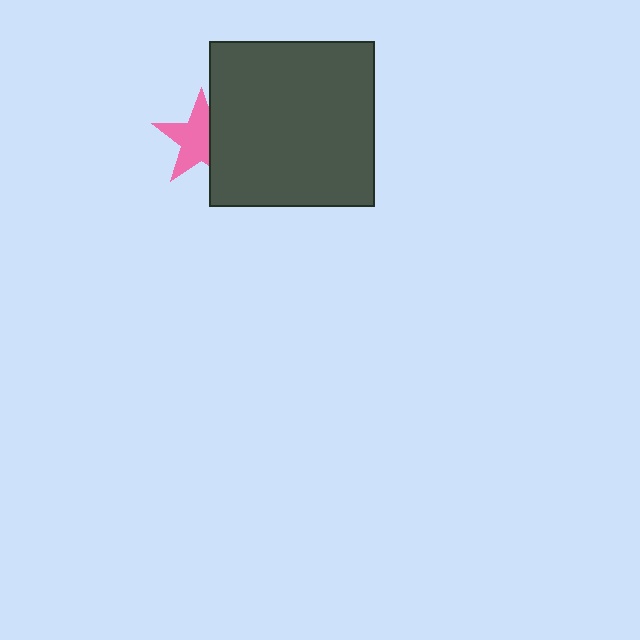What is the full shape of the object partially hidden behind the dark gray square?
The partially hidden object is a pink star.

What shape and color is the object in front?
The object in front is a dark gray square.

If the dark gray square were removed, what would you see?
You would see the complete pink star.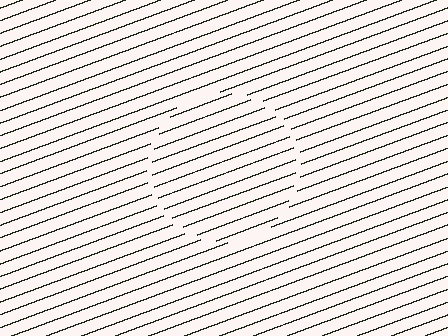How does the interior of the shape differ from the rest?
The interior of the shape contains the same grating, shifted by half a period — the contour is defined by the phase discontinuity where line-ends from the inner and outer gratings abut.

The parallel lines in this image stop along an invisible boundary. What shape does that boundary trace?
An illusory circle. The interior of the shape contains the same grating, shifted by half a period — the contour is defined by the phase discontinuity where line-ends from the inner and outer gratings abut.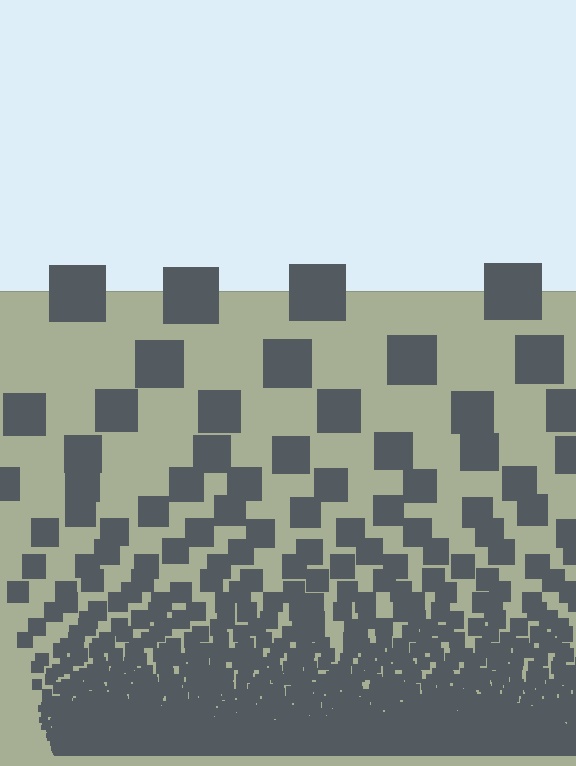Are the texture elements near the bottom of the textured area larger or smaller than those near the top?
Smaller. The gradient is inverted — elements near the bottom are smaller and denser.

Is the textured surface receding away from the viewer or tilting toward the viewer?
The surface appears to tilt toward the viewer. Texture elements get larger and sparser toward the top.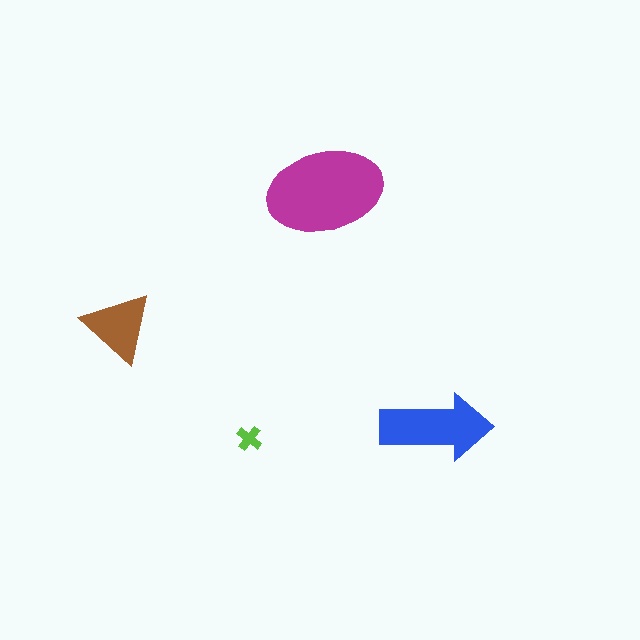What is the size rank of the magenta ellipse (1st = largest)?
1st.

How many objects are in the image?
There are 4 objects in the image.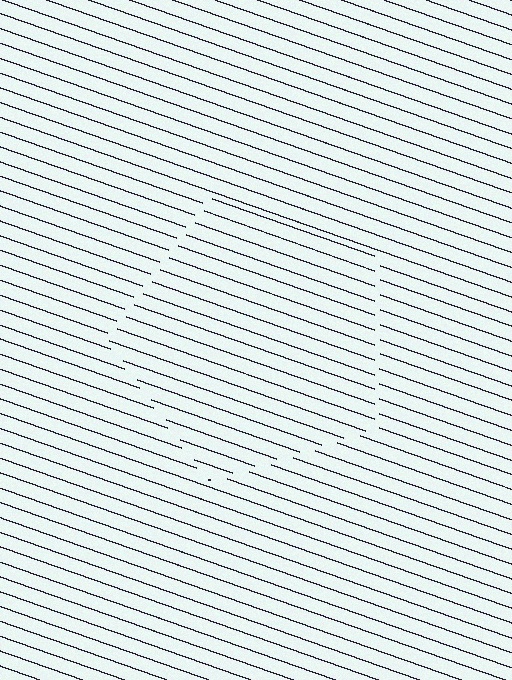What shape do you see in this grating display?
An illusory pentagon. The interior of the shape contains the same grating, shifted by half a period — the contour is defined by the phase discontinuity where line-ends from the inner and outer gratings abut.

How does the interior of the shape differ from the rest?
The interior of the shape contains the same grating, shifted by half a period — the contour is defined by the phase discontinuity where line-ends from the inner and outer gratings abut.